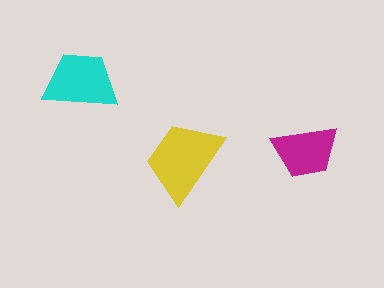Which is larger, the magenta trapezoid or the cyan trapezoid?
The cyan one.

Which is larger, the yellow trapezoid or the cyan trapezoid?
The yellow one.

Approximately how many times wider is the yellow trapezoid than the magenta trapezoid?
About 1.5 times wider.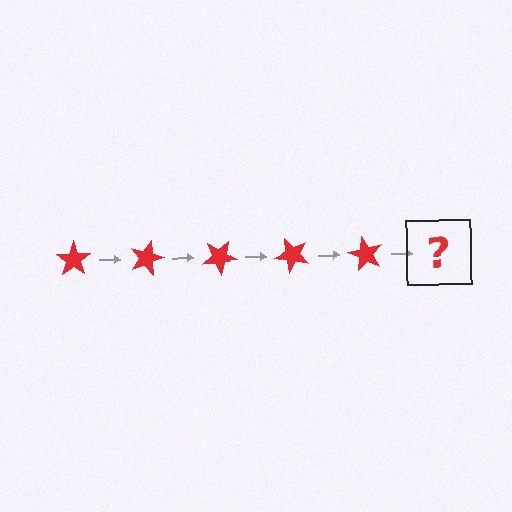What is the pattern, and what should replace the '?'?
The pattern is that the star rotates 15 degrees each step. The '?' should be a red star rotated 75 degrees.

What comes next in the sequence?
The next element should be a red star rotated 75 degrees.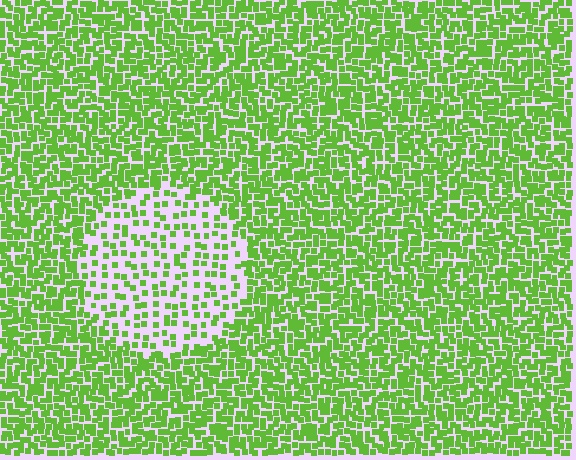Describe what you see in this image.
The image contains small lime elements arranged at two different densities. A circle-shaped region is visible where the elements are less densely packed than the surrounding area.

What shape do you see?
I see a circle.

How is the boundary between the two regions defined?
The boundary is defined by a change in element density (approximately 2.4x ratio). All elements are the same color, size, and shape.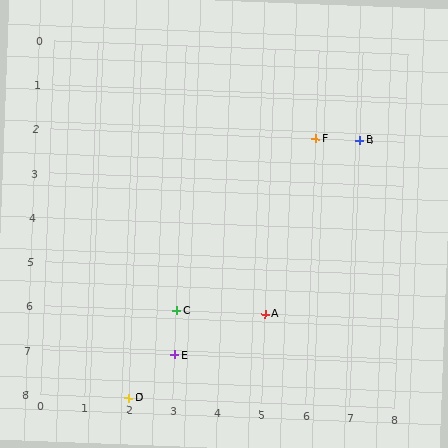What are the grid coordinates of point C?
Point C is at grid coordinates (3, 6).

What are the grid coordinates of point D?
Point D is at grid coordinates (2, 8).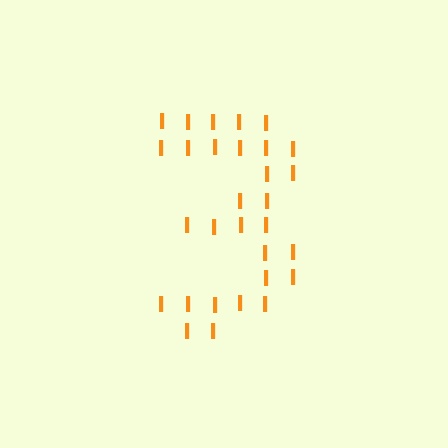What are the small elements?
The small elements are letter I's.